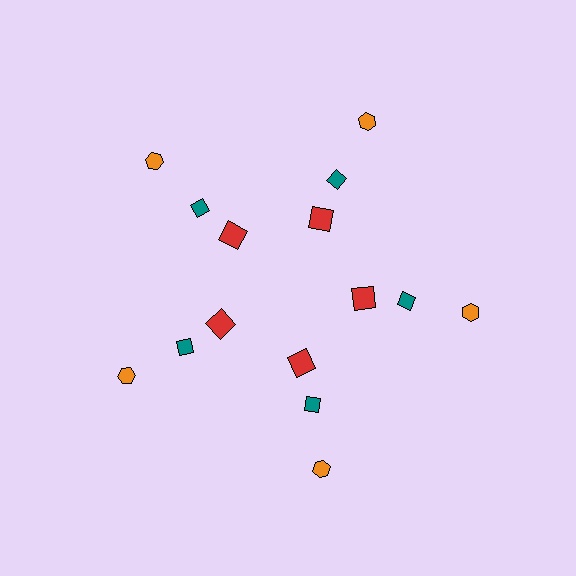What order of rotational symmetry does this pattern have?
This pattern has 5-fold rotational symmetry.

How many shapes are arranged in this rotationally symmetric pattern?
There are 15 shapes, arranged in 5 groups of 3.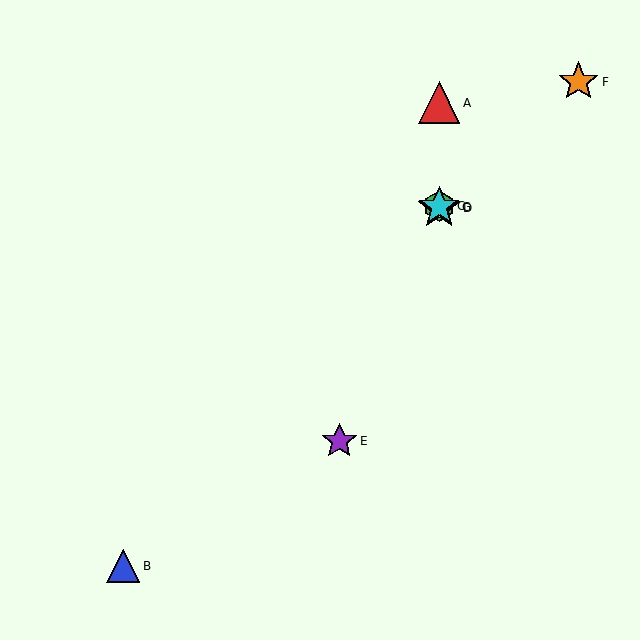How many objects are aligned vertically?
4 objects (A, C, D, G) are aligned vertically.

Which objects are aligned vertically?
Objects A, C, D, G are aligned vertically.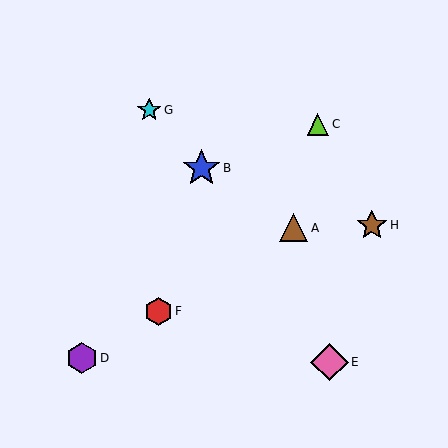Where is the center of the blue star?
The center of the blue star is at (202, 168).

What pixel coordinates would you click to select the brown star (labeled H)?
Click at (372, 225) to select the brown star H.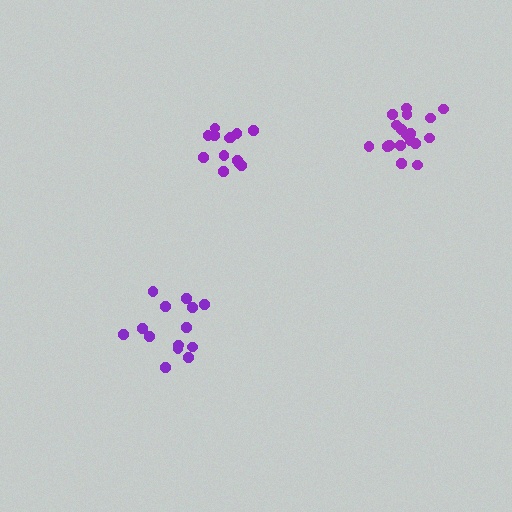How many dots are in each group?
Group 1: 18 dots, Group 2: 13 dots, Group 3: 14 dots (45 total).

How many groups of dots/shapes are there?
There are 3 groups.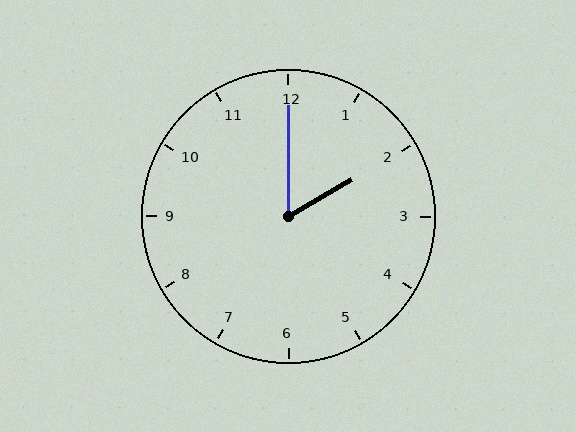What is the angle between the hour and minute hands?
Approximately 60 degrees.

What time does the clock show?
2:00.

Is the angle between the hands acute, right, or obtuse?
It is acute.